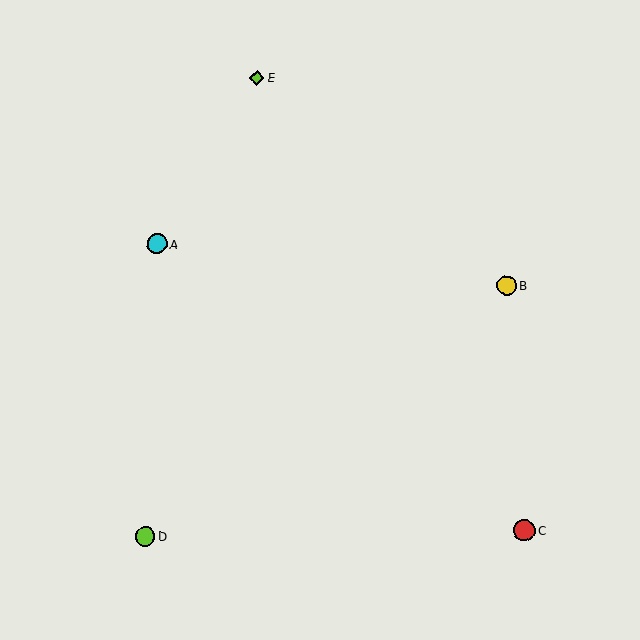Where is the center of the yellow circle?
The center of the yellow circle is at (507, 286).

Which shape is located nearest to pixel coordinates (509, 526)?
The red circle (labeled C) at (524, 530) is nearest to that location.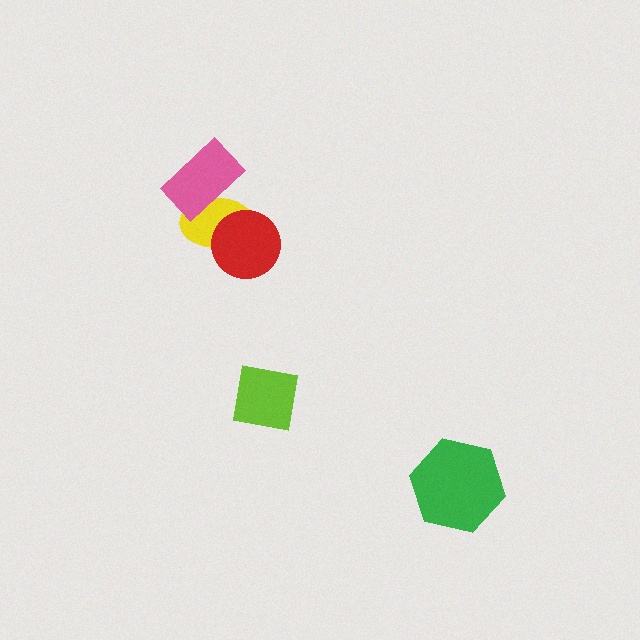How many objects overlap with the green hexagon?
0 objects overlap with the green hexagon.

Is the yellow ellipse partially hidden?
Yes, it is partially covered by another shape.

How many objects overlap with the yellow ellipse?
2 objects overlap with the yellow ellipse.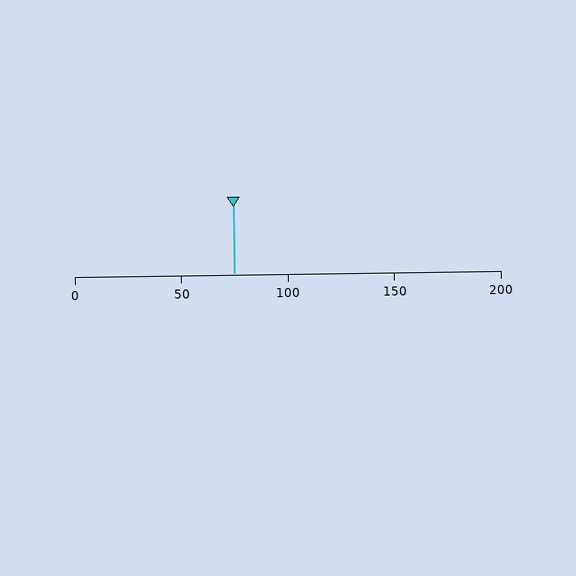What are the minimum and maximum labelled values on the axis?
The axis runs from 0 to 200.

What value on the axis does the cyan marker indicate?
The marker indicates approximately 75.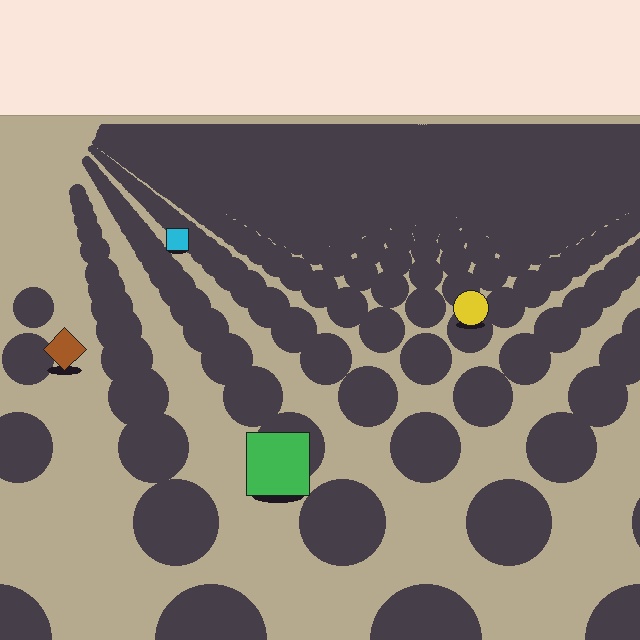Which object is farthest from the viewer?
The cyan square is farthest from the viewer. It appears smaller and the ground texture around it is denser.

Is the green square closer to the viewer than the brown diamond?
Yes. The green square is closer — you can tell from the texture gradient: the ground texture is coarser near it.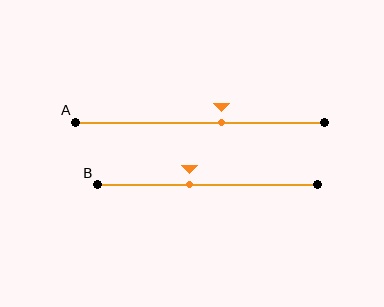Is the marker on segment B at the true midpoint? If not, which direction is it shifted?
No, the marker on segment B is shifted to the left by about 8% of the segment length.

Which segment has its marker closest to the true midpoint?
Segment B has its marker closest to the true midpoint.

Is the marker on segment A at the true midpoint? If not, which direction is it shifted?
No, the marker on segment A is shifted to the right by about 9% of the segment length.